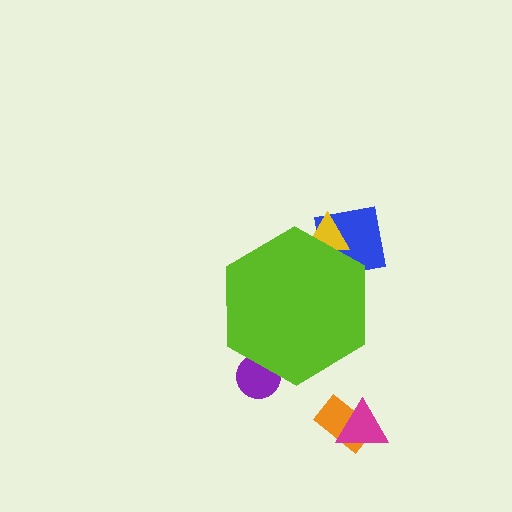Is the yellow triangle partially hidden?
Yes, the yellow triangle is partially hidden behind the lime hexagon.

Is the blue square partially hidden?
Yes, the blue square is partially hidden behind the lime hexagon.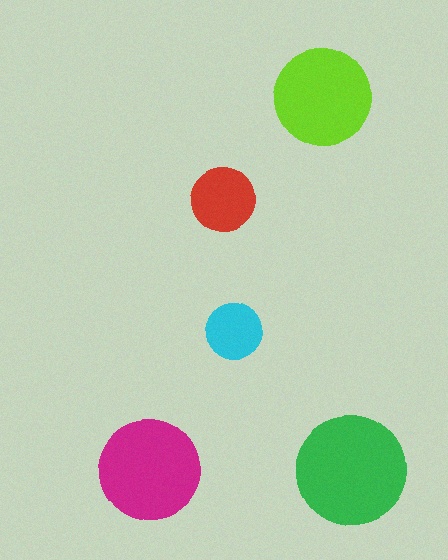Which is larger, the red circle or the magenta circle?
The magenta one.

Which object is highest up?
The lime circle is topmost.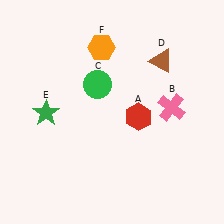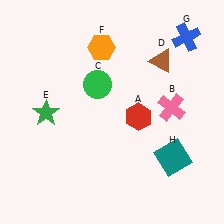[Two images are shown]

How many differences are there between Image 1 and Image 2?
There are 2 differences between the two images.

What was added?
A blue cross (G), a teal square (H) were added in Image 2.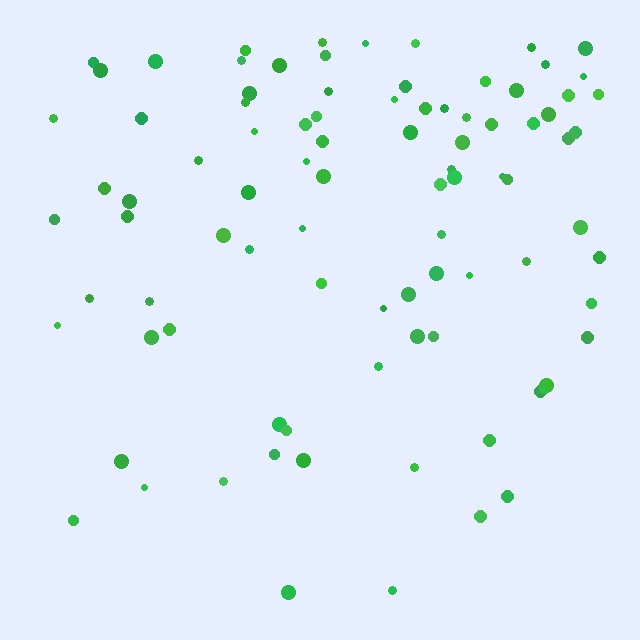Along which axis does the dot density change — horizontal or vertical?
Vertical.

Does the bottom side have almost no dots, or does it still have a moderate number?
Still a moderate number, just noticeably fewer than the top.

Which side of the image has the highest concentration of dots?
The top.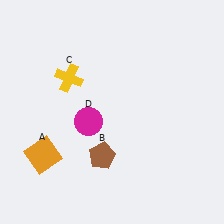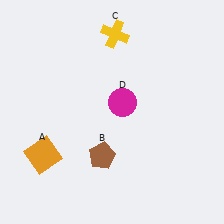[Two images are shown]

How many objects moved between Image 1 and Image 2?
2 objects moved between the two images.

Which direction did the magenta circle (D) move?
The magenta circle (D) moved right.